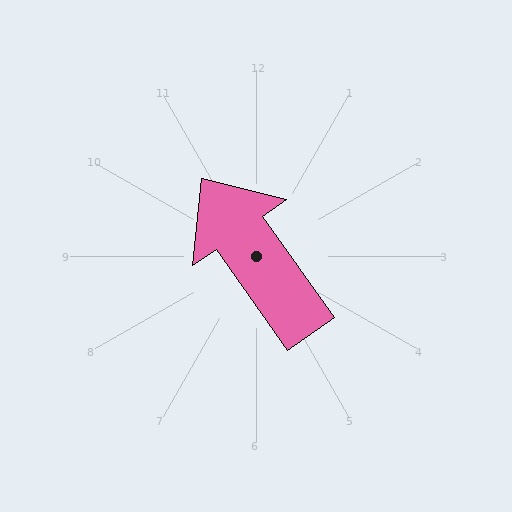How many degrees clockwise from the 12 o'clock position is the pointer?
Approximately 325 degrees.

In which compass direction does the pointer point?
Northwest.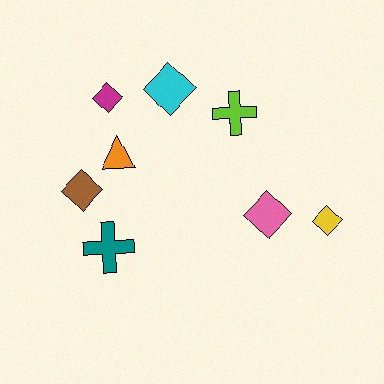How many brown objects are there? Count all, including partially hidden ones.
There is 1 brown object.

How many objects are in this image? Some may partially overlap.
There are 8 objects.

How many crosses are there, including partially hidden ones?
There are 2 crosses.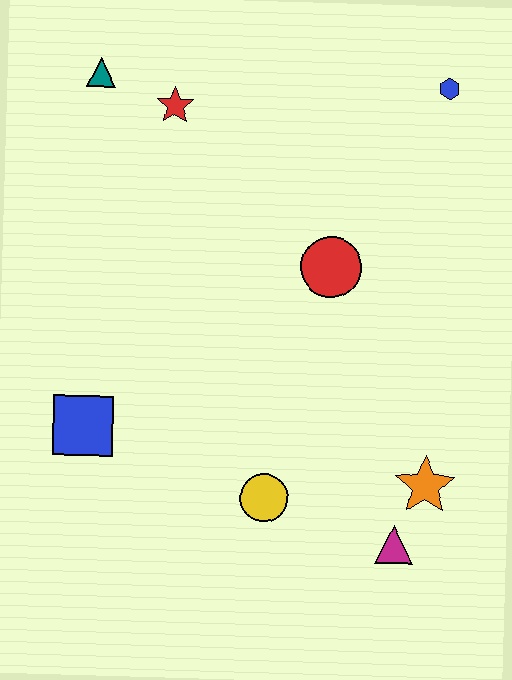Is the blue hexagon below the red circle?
No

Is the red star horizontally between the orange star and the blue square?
Yes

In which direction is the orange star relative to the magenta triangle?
The orange star is above the magenta triangle.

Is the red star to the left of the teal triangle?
No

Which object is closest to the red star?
The teal triangle is closest to the red star.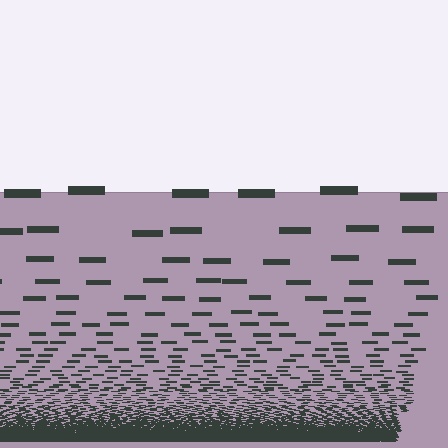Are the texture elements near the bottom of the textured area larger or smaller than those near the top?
Smaller. The gradient is inverted — elements near the bottom are smaller and denser.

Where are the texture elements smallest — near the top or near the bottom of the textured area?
Near the bottom.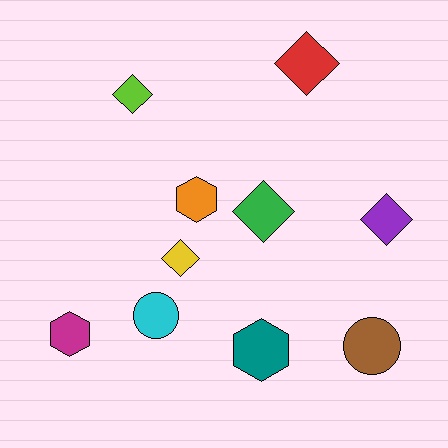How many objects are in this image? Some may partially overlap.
There are 10 objects.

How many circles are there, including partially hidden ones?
There are 2 circles.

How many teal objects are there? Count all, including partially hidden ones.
There is 1 teal object.